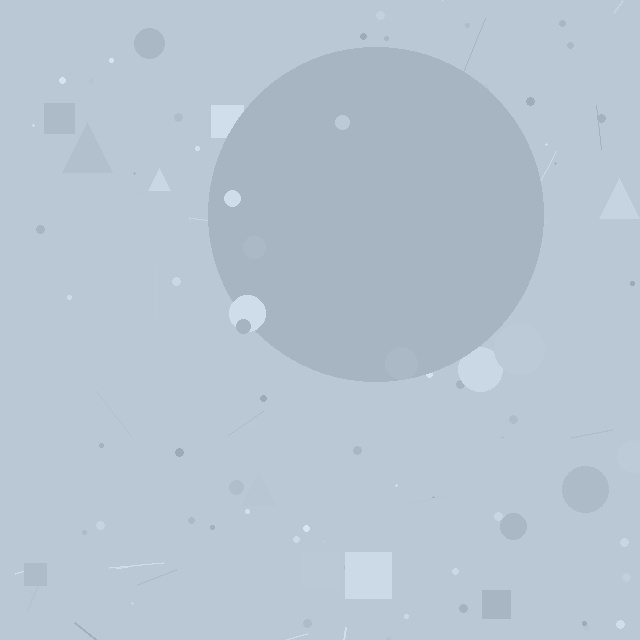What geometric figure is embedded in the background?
A circle is embedded in the background.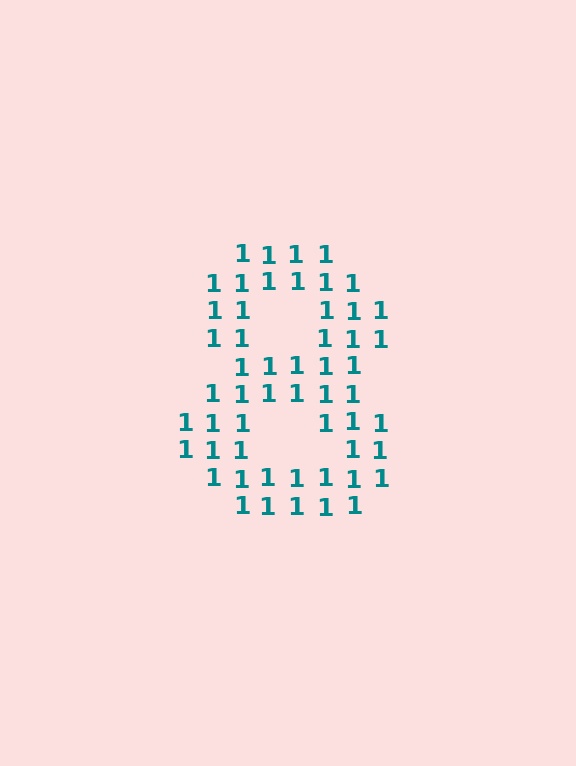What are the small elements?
The small elements are digit 1's.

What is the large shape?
The large shape is the digit 8.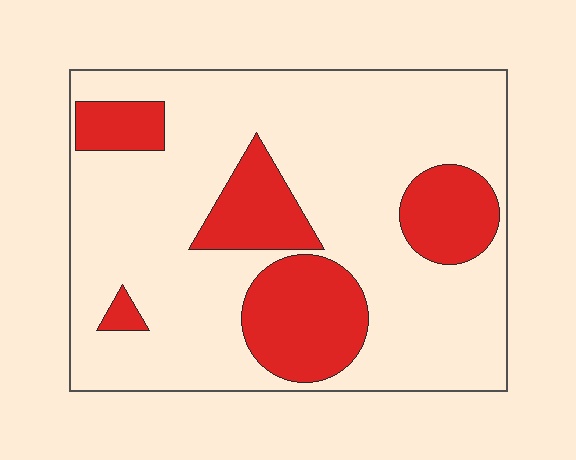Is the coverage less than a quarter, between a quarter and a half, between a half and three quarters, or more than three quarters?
Less than a quarter.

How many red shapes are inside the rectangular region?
5.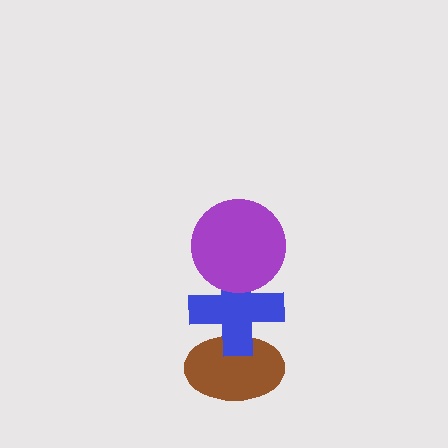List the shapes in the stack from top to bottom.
From top to bottom: the purple circle, the blue cross, the brown ellipse.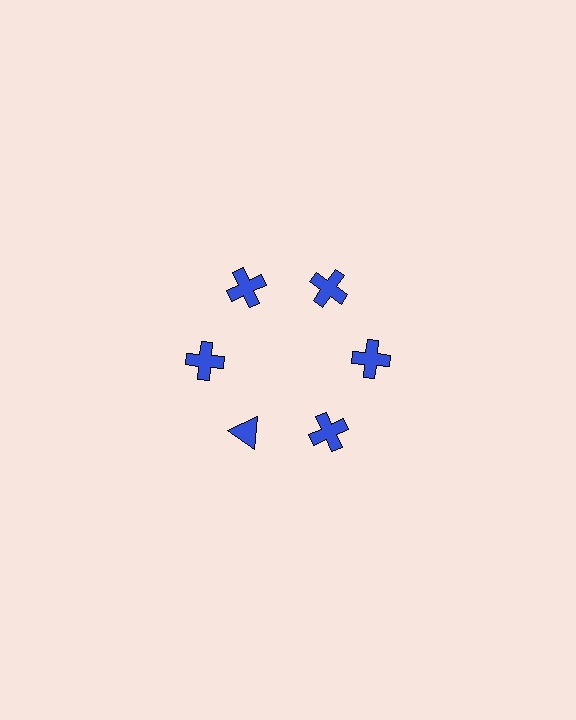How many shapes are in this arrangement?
There are 6 shapes arranged in a ring pattern.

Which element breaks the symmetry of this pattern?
The blue triangle at roughly the 7 o'clock position breaks the symmetry. All other shapes are blue crosses.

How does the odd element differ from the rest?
It has a different shape: triangle instead of cross.